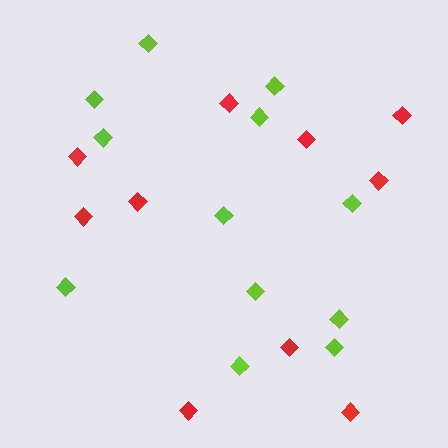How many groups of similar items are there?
There are 2 groups: one group of red diamonds (10) and one group of lime diamonds (12).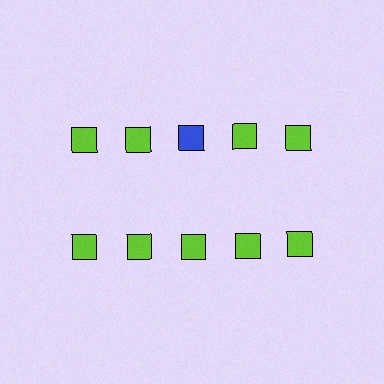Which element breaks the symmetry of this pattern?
The blue square in the top row, center column breaks the symmetry. All other shapes are lime squares.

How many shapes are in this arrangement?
There are 10 shapes arranged in a grid pattern.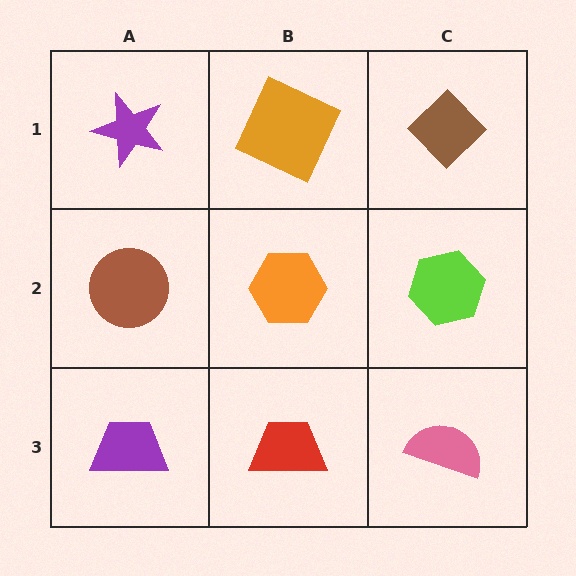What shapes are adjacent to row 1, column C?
A lime hexagon (row 2, column C), an orange square (row 1, column B).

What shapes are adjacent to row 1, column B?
An orange hexagon (row 2, column B), a purple star (row 1, column A), a brown diamond (row 1, column C).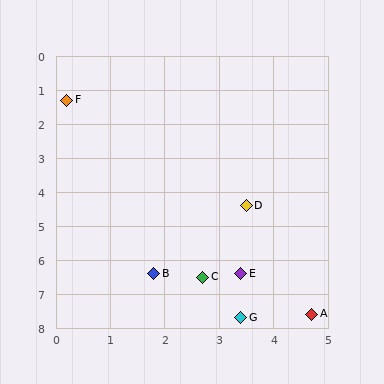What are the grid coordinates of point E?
Point E is at approximately (3.4, 6.4).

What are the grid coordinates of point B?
Point B is at approximately (1.8, 6.4).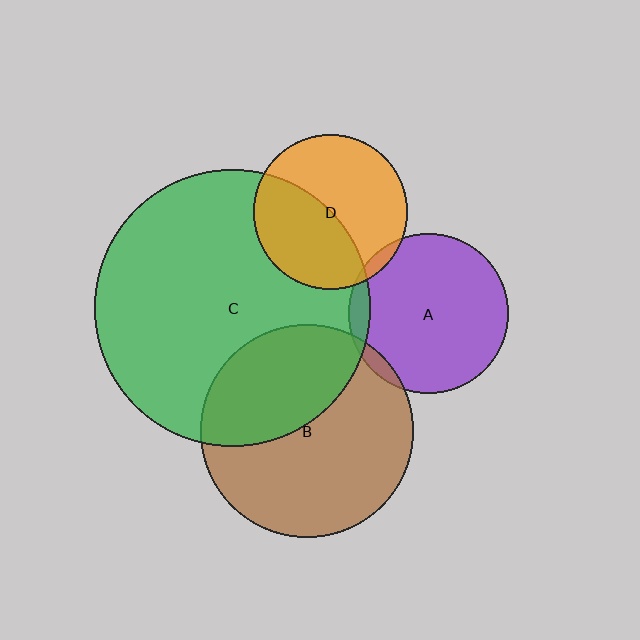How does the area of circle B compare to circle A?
Approximately 1.8 times.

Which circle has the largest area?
Circle C (green).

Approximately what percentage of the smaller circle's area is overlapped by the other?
Approximately 5%.